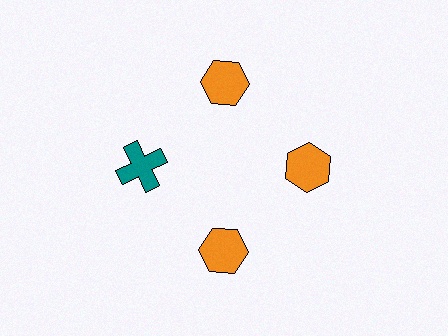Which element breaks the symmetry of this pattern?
The teal cross at roughly the 9 o'clock position breaks the symmetry. All other shapes are orange hexagons.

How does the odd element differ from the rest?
It differs in both color (teal instead of orange) and shape (cross instead of hexagon).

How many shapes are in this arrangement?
There are 4 shapes arranged in a ring pattern.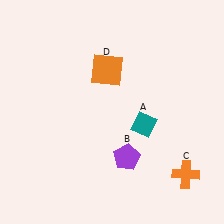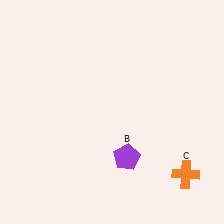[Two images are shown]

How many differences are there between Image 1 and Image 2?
There are 2 differences between the two images.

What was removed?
The orange square (D), the teal diamond (A) were removed in Image 2.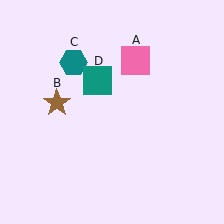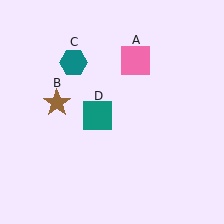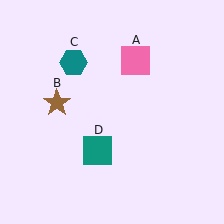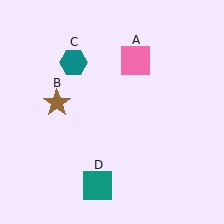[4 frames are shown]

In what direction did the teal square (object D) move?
The teal square (object D) moved down.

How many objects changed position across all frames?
1 object changed position: teal square (object D).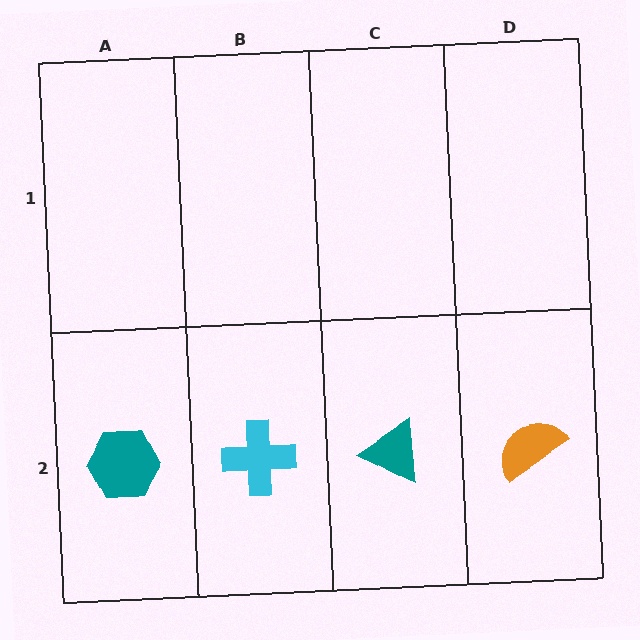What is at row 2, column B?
A cyan cross.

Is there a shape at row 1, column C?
No, that cell is empty.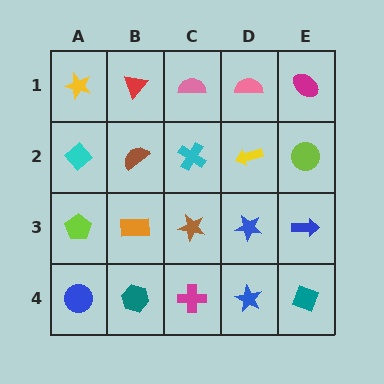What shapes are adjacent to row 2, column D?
A pink semicircle (row 1, column D), a blue star (row 3, column D), a cyan cross (row 2, column C), a lime circle (row 2, column E).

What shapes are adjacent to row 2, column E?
A magenta ellipse (row 1, column E), a blue arrow (row 3, column E), a yellow arrow (row 2, column D).